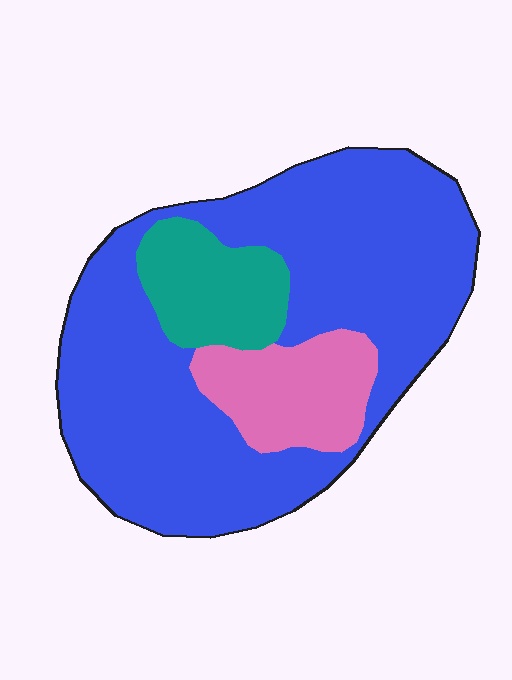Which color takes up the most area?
Blue, at roughly 70%.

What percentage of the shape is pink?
Pink takes up about one eighth (1/8) of the shape.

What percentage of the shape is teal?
Teal takes up about one eighth (1/8) of the shape.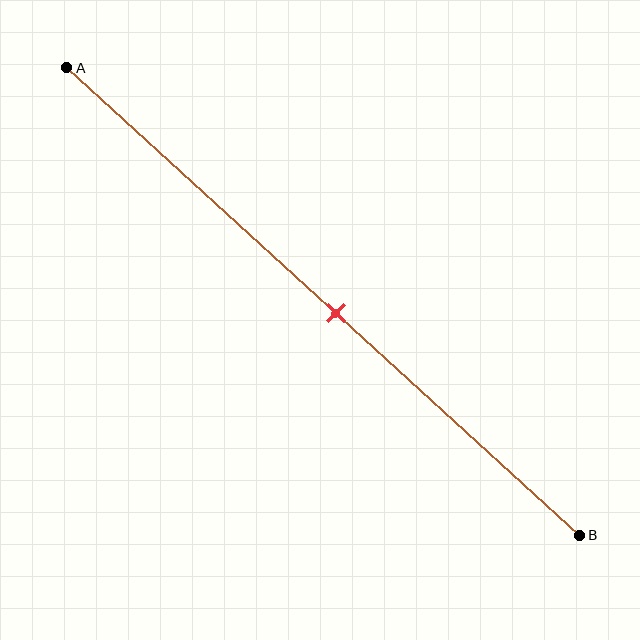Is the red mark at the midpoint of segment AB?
Yes, the mark is approximately at the midpoint.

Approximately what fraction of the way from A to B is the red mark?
The red mark is approximately 55% of the way from A to B.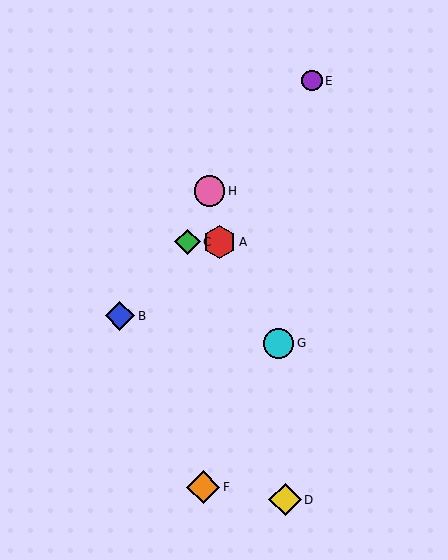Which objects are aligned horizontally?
Objects A, C are aligned horizontally.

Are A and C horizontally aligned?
Yes, both are at y≈242.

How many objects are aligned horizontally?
2 objects (A, C) are aligned horizontally.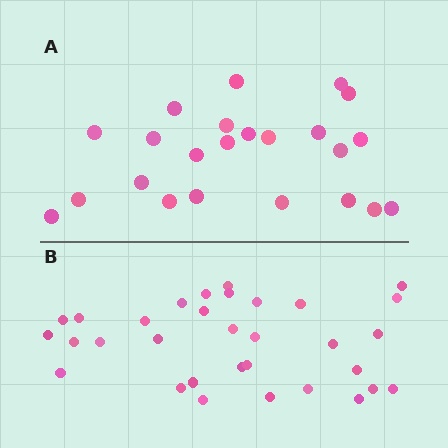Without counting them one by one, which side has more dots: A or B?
Region B (the bottom region) has more dots.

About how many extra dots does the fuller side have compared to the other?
Region B has roughly 8 or so more dots than region A.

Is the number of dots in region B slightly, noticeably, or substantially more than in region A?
Region B has noticeably more, but not dramatically so. The ratio is roughly 1.4 to 1.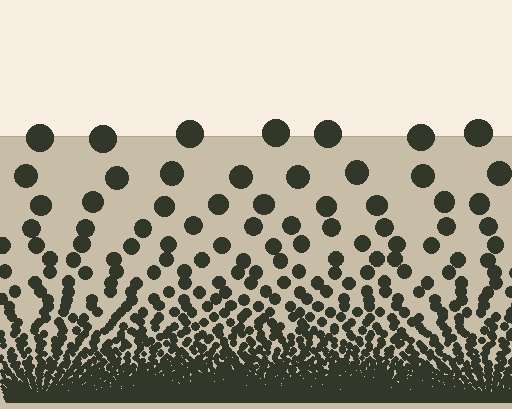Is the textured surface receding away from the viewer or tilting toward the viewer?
The surface appears to tilt toward the viewer. Texture elements get larger and sparser toward the top.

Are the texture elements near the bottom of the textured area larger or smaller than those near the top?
Smaller. The gradient is inverted — elements near the bottom are smaller and denser.